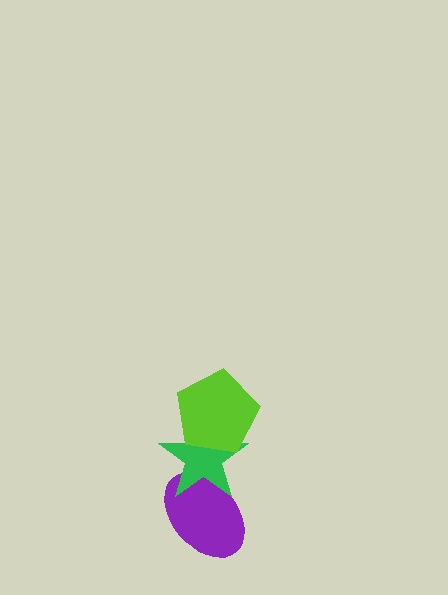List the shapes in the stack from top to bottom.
From top to bottom: the lime pentagon, the green star, the purple ellipse.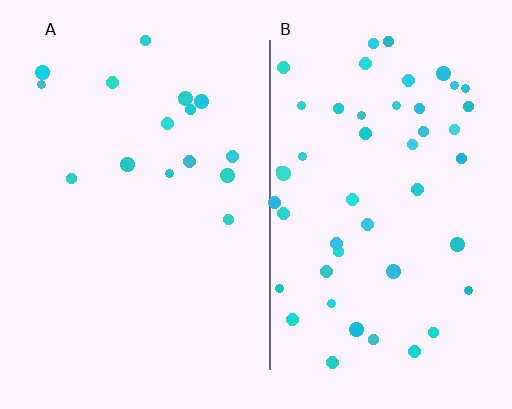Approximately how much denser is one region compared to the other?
Approximately 3.1× — region B over region A.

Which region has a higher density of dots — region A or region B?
B (the right).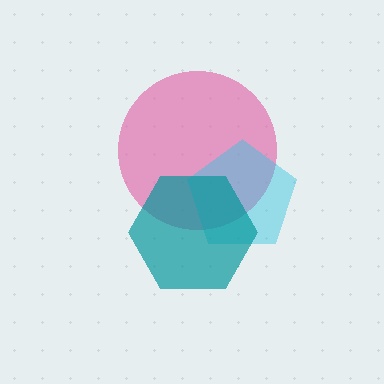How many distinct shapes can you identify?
There are 3 distinct shapes: a pink circle, a cyan pentagon, a teal hexagon.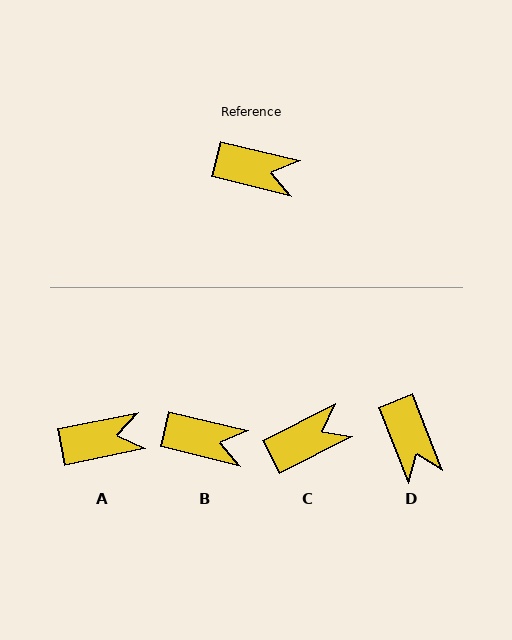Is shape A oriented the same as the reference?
No, it is off by about 25 degrees.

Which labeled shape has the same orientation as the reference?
B.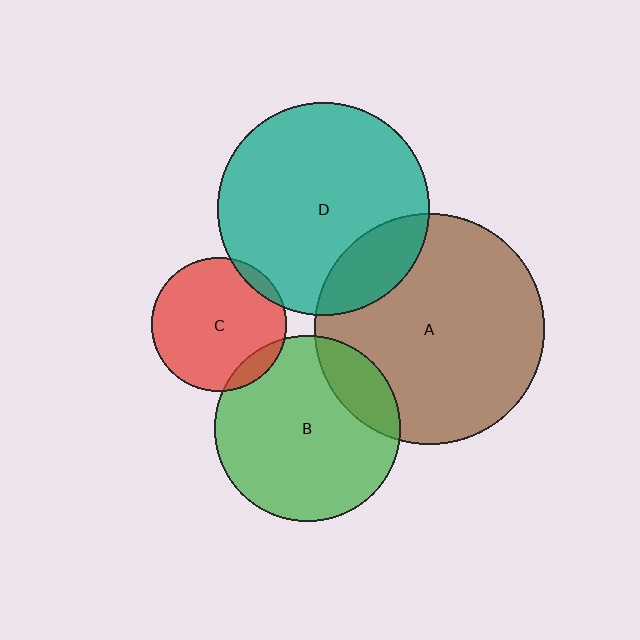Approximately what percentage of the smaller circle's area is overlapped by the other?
Approximately 15%.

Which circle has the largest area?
Circle A (brown).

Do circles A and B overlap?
Yes.